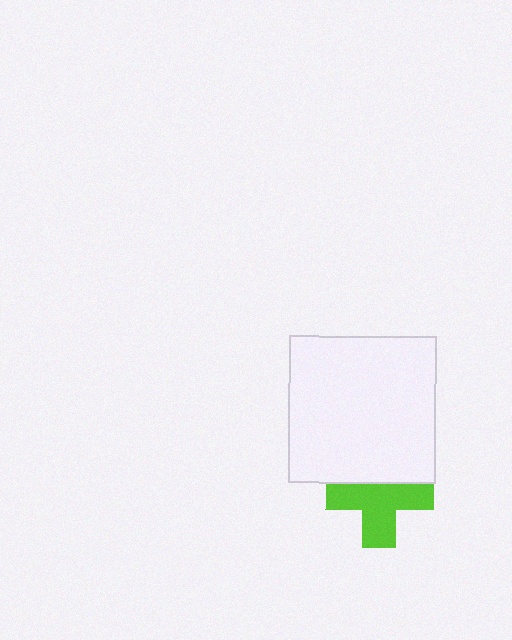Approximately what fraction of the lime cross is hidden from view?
Roughly 34% of the lime cross is hidden behind the white square.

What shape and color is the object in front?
The object in front is a white square.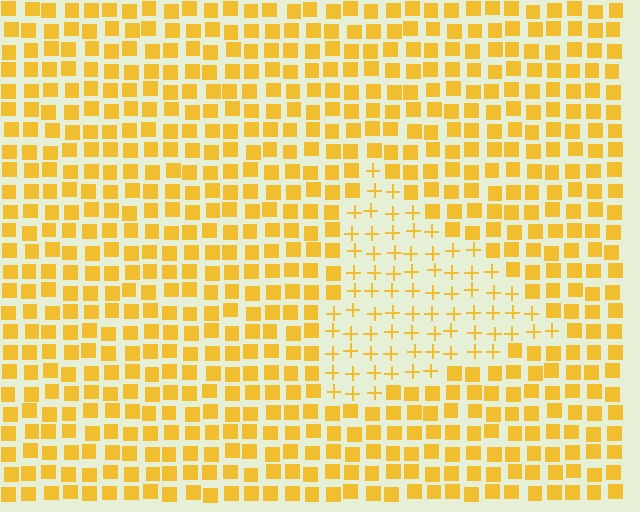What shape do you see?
I see a triangle.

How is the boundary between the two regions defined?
The boundary is defined by a change in element shape: plus signs inside vs. squares outside. All elements share the same color and spacing.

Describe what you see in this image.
The image is filled with small yellow elements arranged in a uniform grid. A triangle-shaped region contains plus signs, while the surrounding area contains squares. The boundary is defined purely by the change in element shape.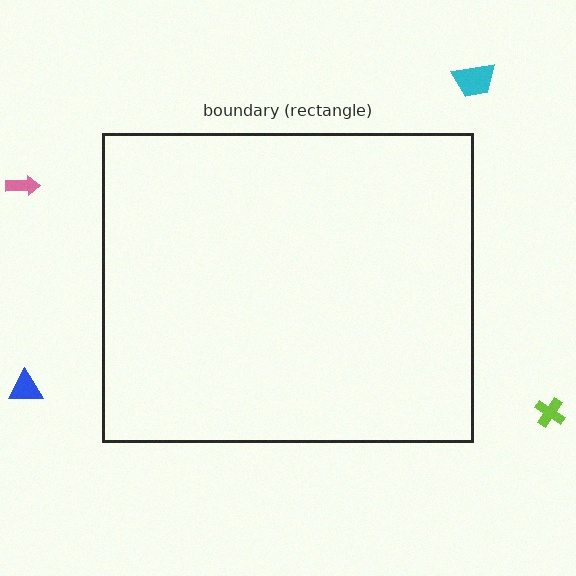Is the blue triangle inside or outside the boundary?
Outside.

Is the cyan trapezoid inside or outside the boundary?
Outside.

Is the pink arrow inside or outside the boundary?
Outside.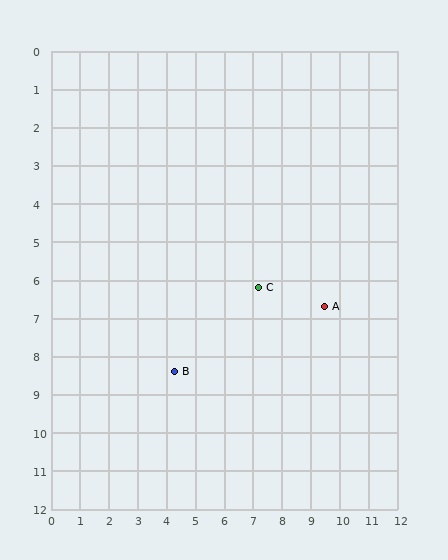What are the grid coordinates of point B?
Point B is at approximately (4.3, 8.4).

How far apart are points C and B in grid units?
Points C and B are about 3.6 grid units apart.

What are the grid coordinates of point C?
Point C is at approximately (7.2, 6.2).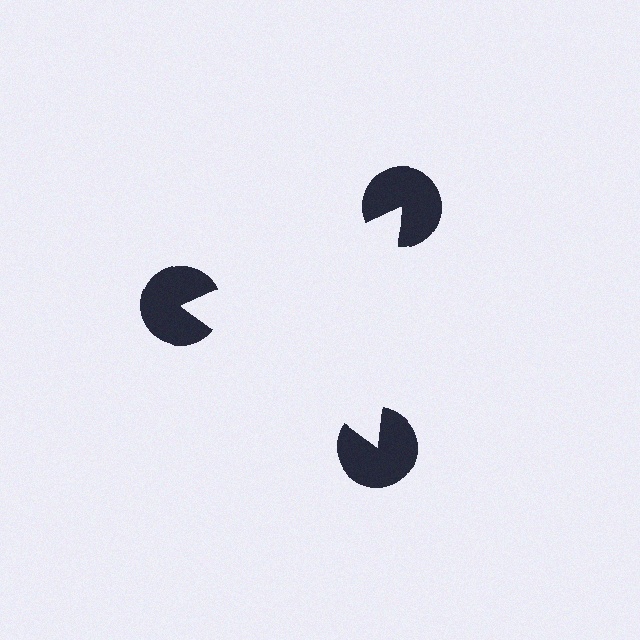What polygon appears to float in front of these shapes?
An illusory triangle — its edges are inferred from the aligned wedge cuts in the pac-man discs, not physically drawn.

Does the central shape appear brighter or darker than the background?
It typically appears slightly brighter than the background, even though no actual brightness change is drawn.